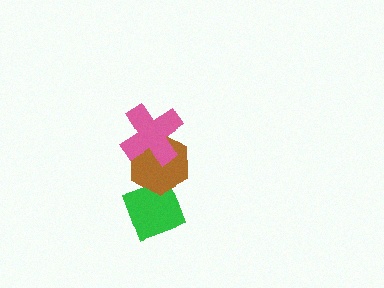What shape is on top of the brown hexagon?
The pink cross is on top of the brown hexagon.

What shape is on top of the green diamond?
The brown hexagon is on top of the green diamond.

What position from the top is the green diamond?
The green diamond is 3rd from the top.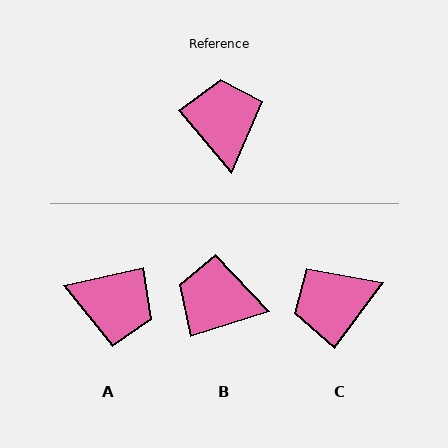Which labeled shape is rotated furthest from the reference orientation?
A, about 118 degrees away.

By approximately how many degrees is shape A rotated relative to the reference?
Approximately 118 degrees clockwise.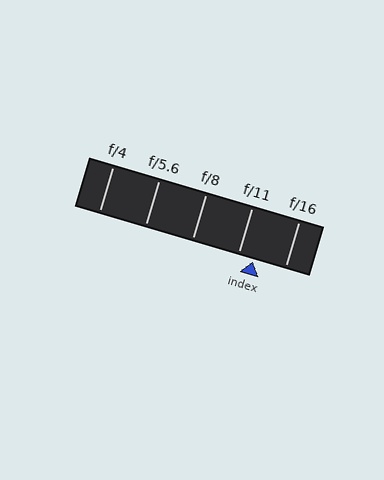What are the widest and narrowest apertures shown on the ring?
The widest aperture shown is f/4 and the narrowest is f/16.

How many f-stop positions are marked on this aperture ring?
There are 5 f-stop positions marked.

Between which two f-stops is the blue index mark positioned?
The index mark is between f/11 and f/16.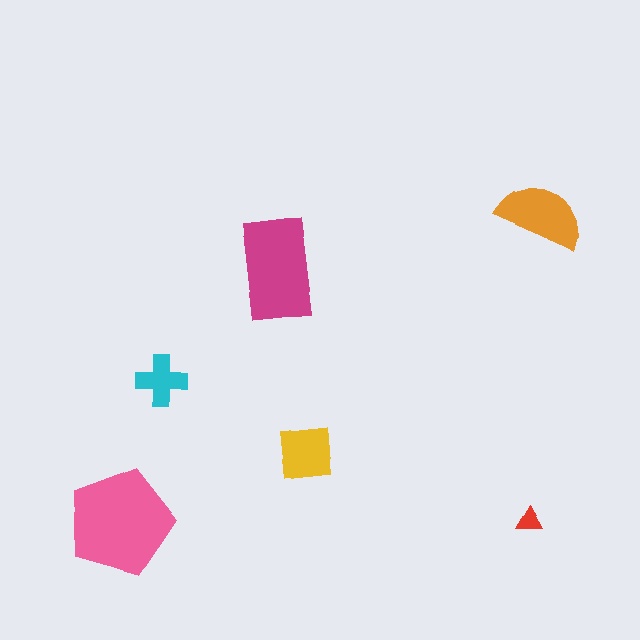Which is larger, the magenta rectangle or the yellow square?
The magenta rectangle.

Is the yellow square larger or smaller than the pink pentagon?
Smaller.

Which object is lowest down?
The pink pentagon is bottommost.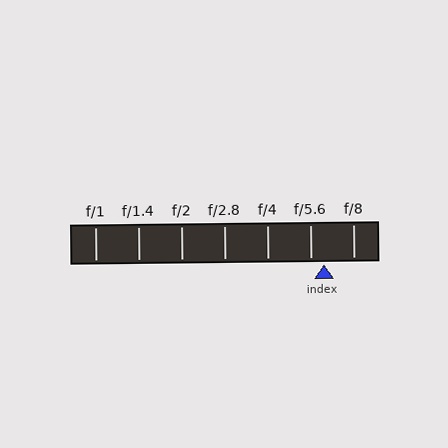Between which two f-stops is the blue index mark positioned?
The index mark is between f/5.6 and f/8.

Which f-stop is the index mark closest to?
The index mark is closest to f/5.6.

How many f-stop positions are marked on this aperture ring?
There are 7 f-stop positions marked.